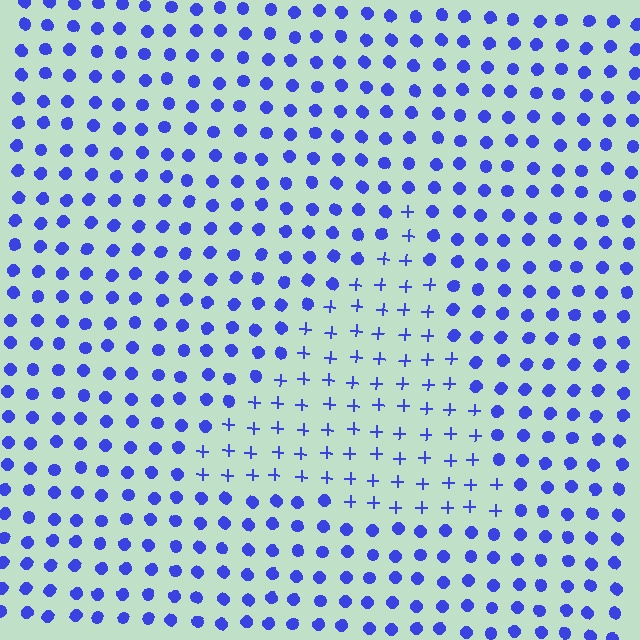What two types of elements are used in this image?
The image uses plus signs inside the triangle region and circles outside it.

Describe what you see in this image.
The image is filled with small blue elements arranged in a uniform grid. A triangle-shaped region contains plus signs, while the surrounding area contains circles. The boundary is defined purely by the change in element shape.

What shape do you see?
I see a triangle.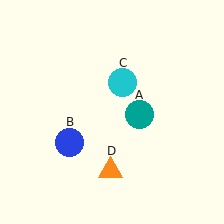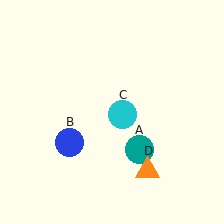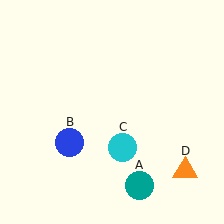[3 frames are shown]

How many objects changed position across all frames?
3 objects changed position: teal circle (object A), cyan circle (object C), orange triangle (object D).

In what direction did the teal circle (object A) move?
The teal circle (object A) moved down.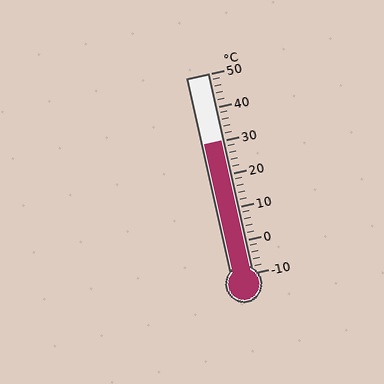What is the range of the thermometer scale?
The thermometer scale ranges from -10°C to 50°C.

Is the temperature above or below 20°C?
The temperature is above 20°C.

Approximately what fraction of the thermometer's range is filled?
The thermometer is filled to approximately 65% of its range.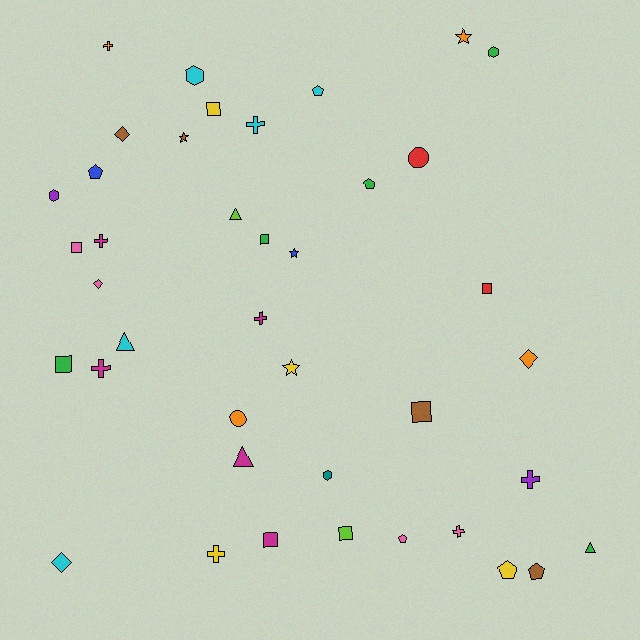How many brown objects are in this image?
There are 4 brown objects.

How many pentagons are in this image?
There are 6 pentagons.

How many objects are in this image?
There are 40 objects.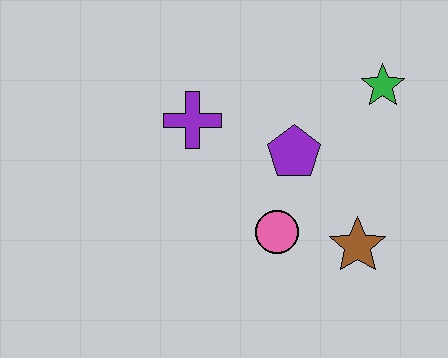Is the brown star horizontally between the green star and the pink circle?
Yes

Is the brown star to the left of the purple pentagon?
No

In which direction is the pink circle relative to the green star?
The pink circle is below the green star.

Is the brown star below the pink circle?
Yes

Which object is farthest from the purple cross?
The brown star is farthest from the purple cross.